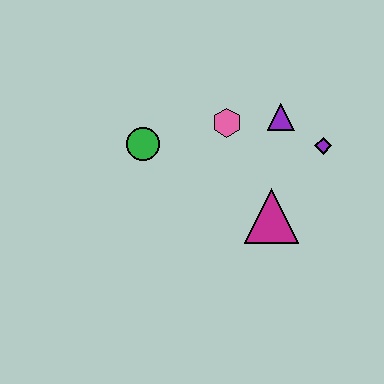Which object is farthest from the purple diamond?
The green circle is farthest from the purple diamond.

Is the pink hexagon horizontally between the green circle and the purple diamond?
Yes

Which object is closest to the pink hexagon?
The purple triangle is closest to the pink hexagon.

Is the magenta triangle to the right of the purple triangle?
No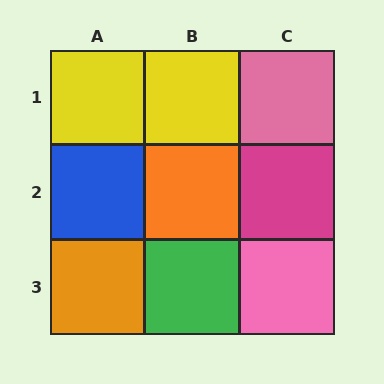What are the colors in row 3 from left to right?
Orange, green, pink.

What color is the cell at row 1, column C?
Pink.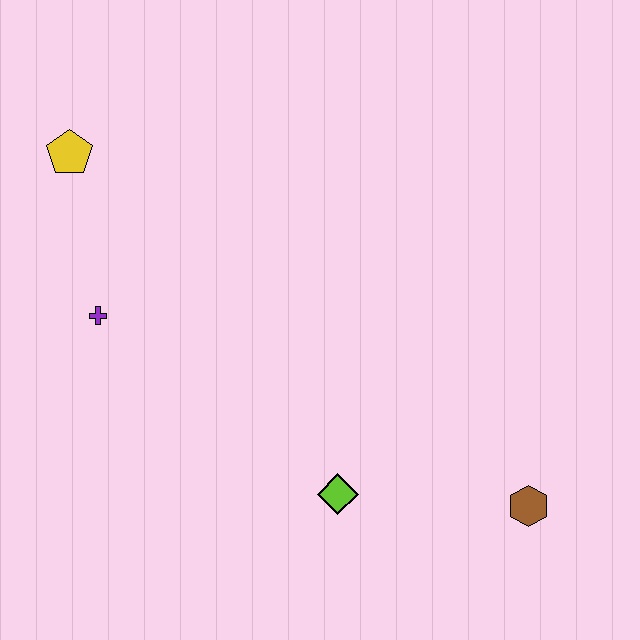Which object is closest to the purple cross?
The yellow pentagon is closest to the purple cross.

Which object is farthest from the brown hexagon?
The yellow pentagon is farthest from the brown hexagon.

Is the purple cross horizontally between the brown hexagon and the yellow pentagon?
Yes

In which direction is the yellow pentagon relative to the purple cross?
The yellow pentagon is above the purple cross.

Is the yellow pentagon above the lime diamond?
Yes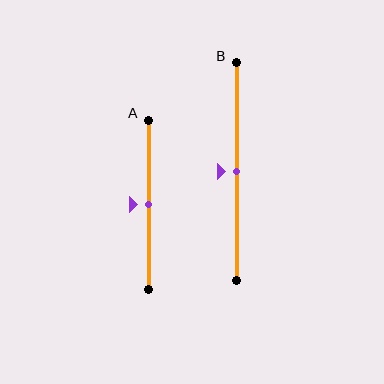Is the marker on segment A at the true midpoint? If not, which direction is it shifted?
Yes, the marker on segment A is at the true midpoint.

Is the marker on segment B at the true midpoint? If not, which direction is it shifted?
Yes, the marker on segment B is at the true midpoint.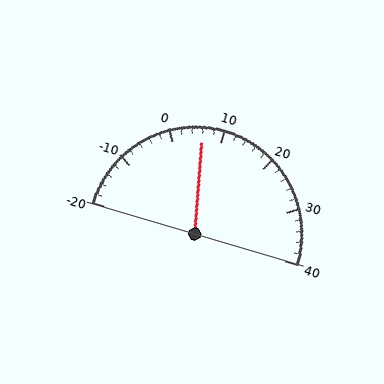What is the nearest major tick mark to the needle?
The nearest major tick mark is 10.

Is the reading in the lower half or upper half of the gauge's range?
The reading is in the lower half of the range (-20 to 40).